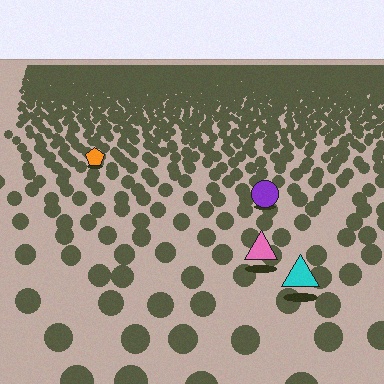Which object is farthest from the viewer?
The orange pentagon is farthest from the viewer. It appears smaller and the ground texture around it is denser.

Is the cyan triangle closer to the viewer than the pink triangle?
Yes. The cyan triangle is closer — you can tell from the texture gradient: the ground texture is coarser near it.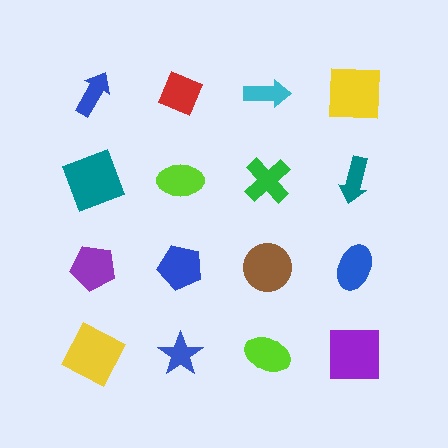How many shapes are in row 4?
4 shapes.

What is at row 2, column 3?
A green cross.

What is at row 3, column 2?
A blue pentagon.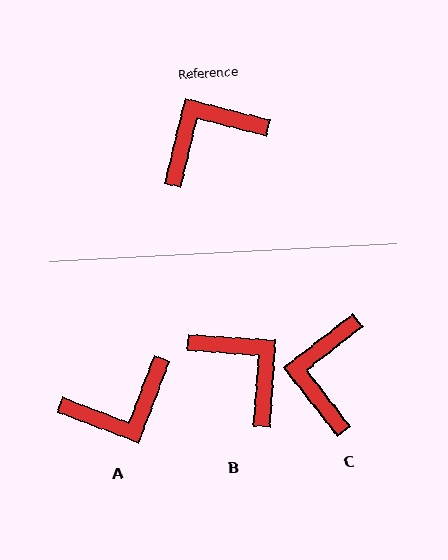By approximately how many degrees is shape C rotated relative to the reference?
Approximately 52 degrees counter-clockwise.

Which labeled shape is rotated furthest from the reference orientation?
A, about 173 degrees away.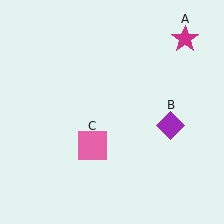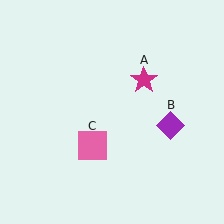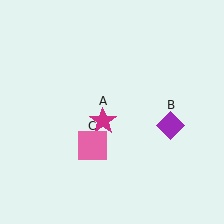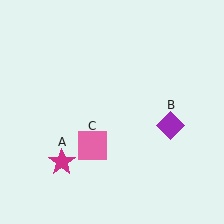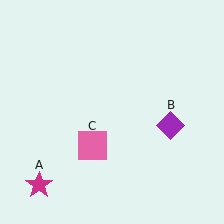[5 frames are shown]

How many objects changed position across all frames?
1 object changed position: magenta star (object A).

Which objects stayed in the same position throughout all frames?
Purple diamond (object B) and pink square (object C) remained stationary.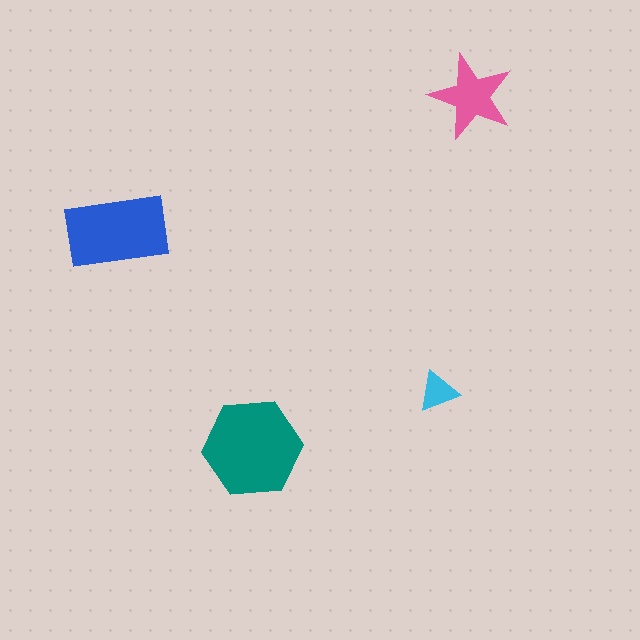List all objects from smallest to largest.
The cyan triangle, the pink star, the blue rectangle, the teal hexagon.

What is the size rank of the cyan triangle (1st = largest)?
4th.